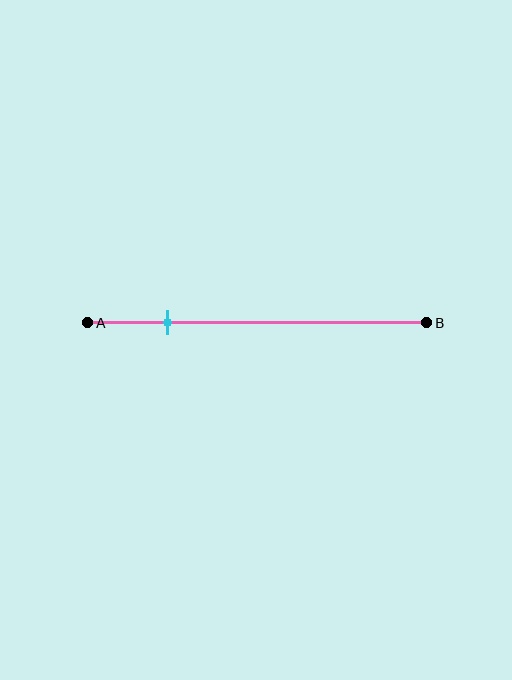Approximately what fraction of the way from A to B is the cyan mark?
The cyan mark is approximately 25% of the way from A to B.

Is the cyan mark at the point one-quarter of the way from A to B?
Yes, the mark is approximately at the one-quarter point.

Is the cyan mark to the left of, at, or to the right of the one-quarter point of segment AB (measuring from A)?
The cyan mark is approximately at the one-quarter point of segment AB.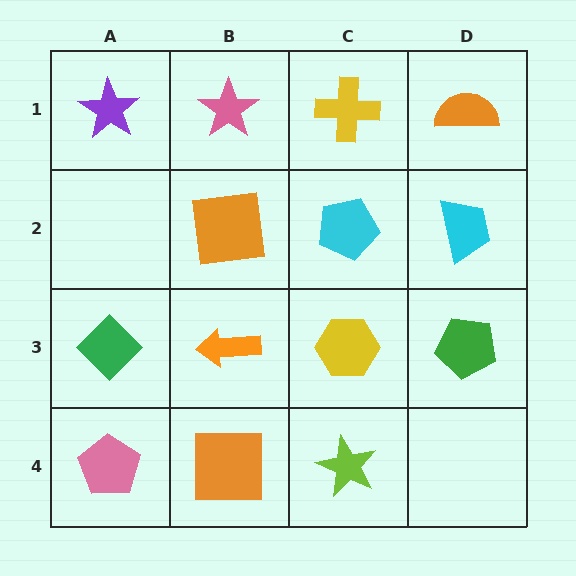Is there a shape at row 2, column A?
No, that cell is empty.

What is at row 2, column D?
A cyan trapezoid.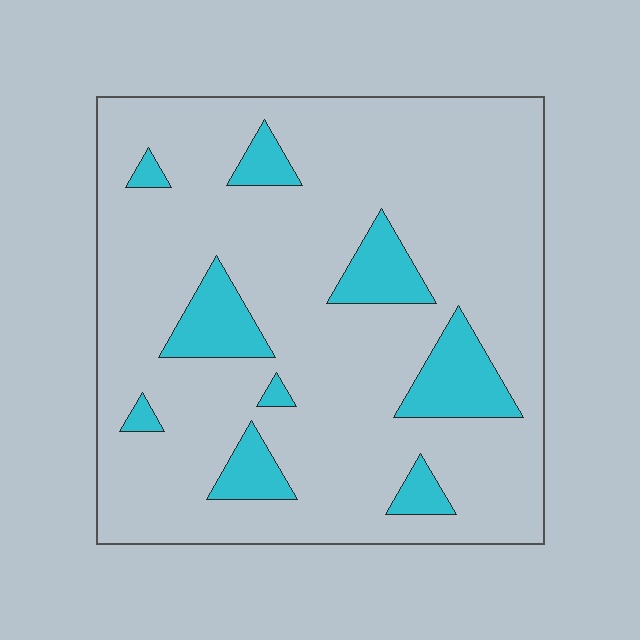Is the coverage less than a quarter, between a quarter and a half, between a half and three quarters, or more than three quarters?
Less than a quarter.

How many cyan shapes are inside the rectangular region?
9.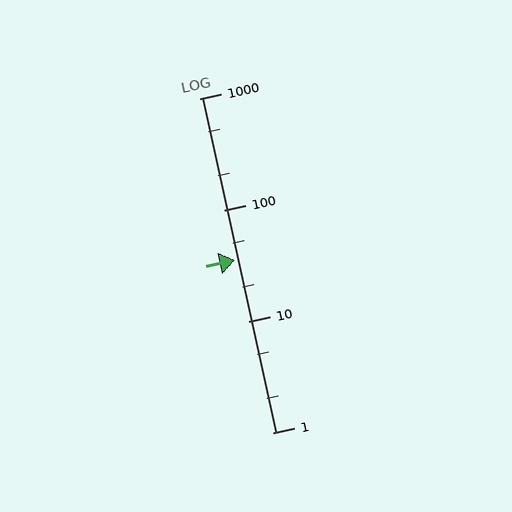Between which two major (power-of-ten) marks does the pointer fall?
The pointer is between 10 and 100.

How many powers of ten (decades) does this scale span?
The scale spans 3 decades, from 1 to 1000.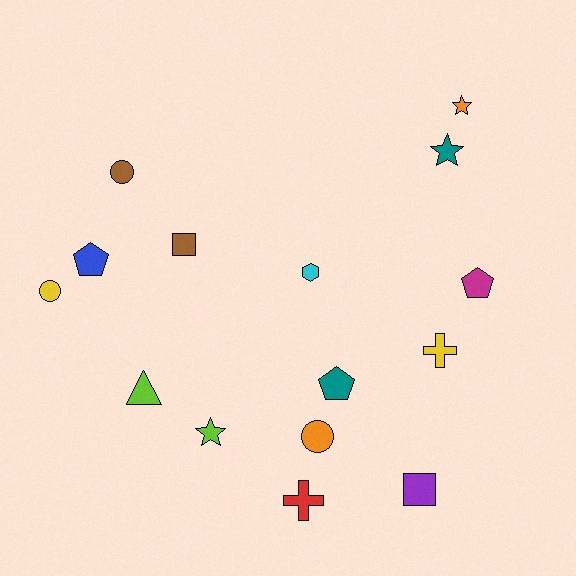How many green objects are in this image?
There are no green objects.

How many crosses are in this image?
There are 2 crosses.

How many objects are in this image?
There are 15 objects.